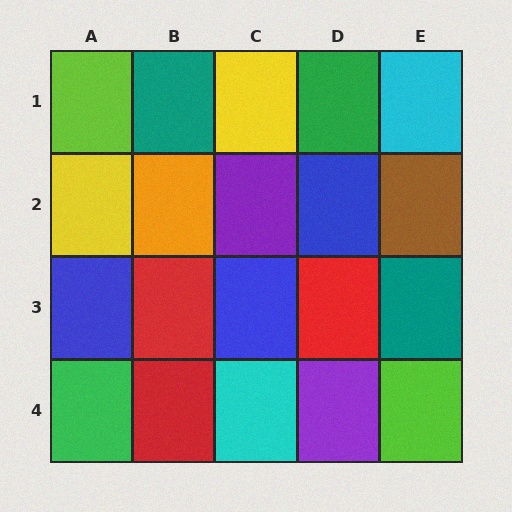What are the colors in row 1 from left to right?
Lime, teal, yellow, green, cyan.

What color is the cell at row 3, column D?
Red.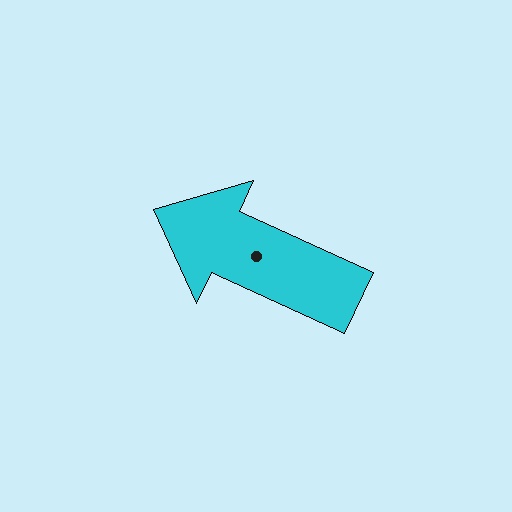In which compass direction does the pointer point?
Northwest.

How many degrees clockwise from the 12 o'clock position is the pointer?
Approximately 294 degrees.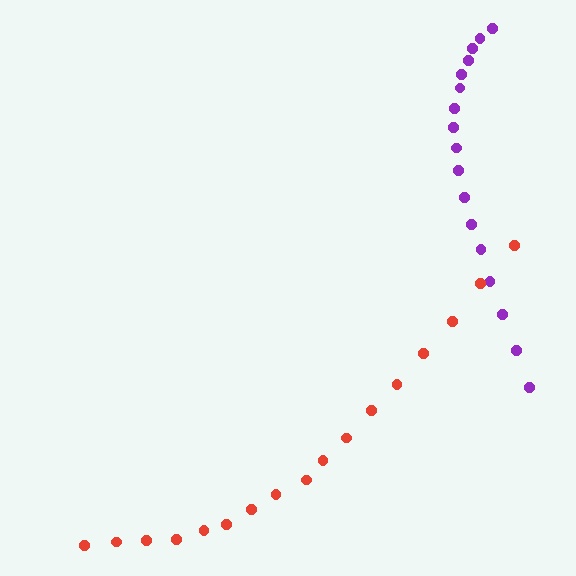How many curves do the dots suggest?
There are 2 distinct paths.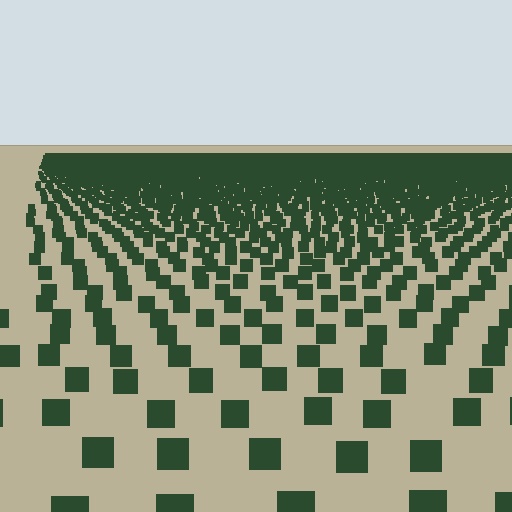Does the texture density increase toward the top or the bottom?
Density increases toward the top.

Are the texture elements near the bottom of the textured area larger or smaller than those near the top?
Larger. Near the bottom, elements are closer to the viewer and appear at a bigger on-screen size.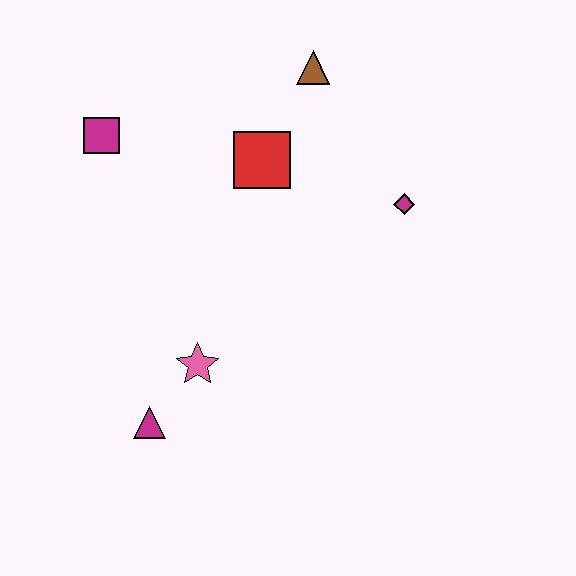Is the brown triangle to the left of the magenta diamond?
Yes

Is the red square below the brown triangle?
Yes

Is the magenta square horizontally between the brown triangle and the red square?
No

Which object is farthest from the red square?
The magenta triangle is farthest from the red square.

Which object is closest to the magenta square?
The red square is closest to the magenta square.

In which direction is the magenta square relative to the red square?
The magenta square is to the left of the red square.